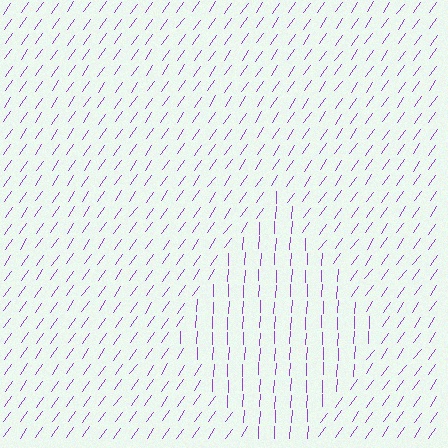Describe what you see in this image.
The image is filled with small purple line segments. A diamond region in the image has lines oriented differently from the surrounding lines, creating a visible texture boundary.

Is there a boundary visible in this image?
Yes, there is a texture boundary formed by a change in line orientation.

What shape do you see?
I see a diamond.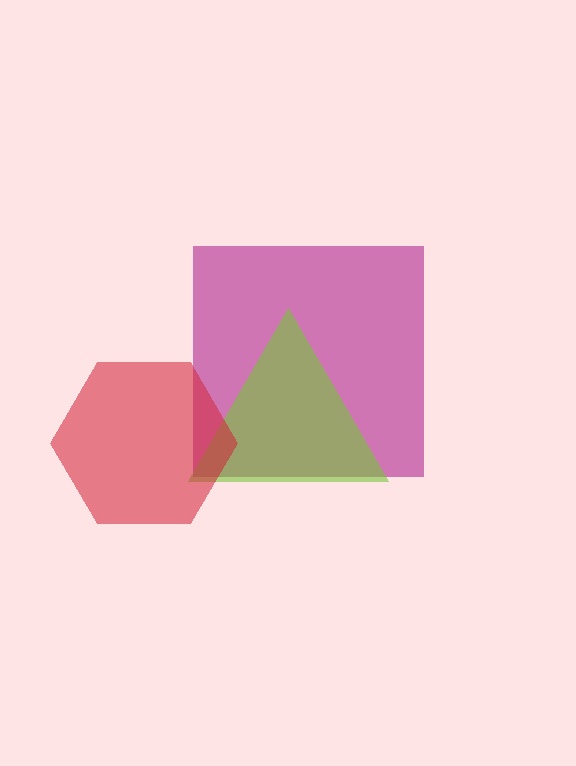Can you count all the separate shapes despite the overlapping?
Yes, there are 3 separate shapes.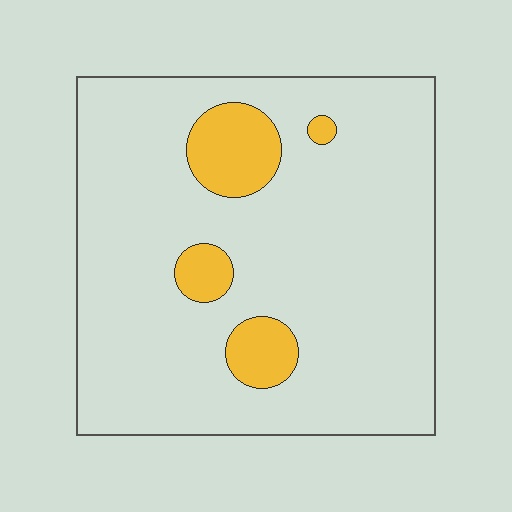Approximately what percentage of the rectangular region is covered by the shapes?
Approximately 10%.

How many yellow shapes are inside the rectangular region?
4.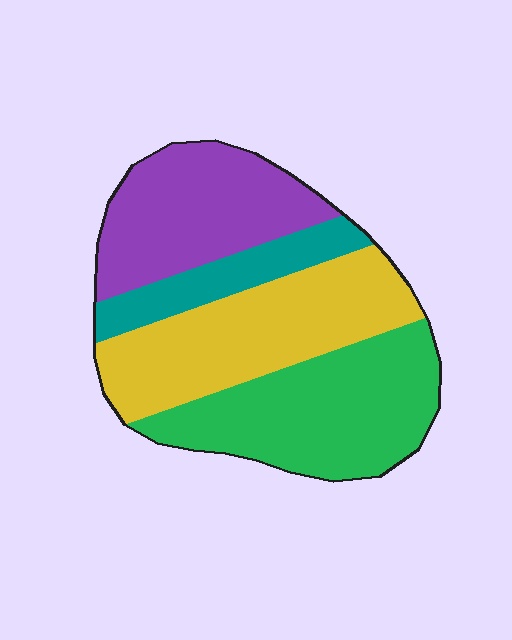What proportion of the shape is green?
Green covers roughly 30% of the shape.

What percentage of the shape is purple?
Purple covers roughly 25% of the shape.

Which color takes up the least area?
Teal, at roughly 10%.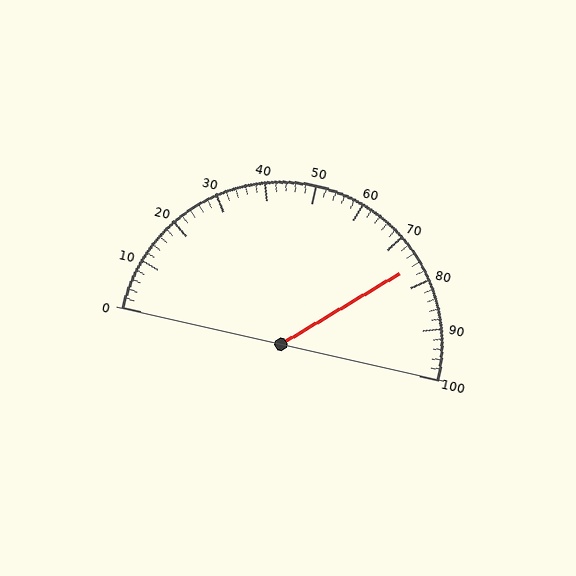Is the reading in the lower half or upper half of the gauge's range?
The reading is in the upper half of the range (0 to 100).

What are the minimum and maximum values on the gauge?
The gauge ranges from 0 to 100.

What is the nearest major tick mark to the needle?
The nearest major tick mark is 80.